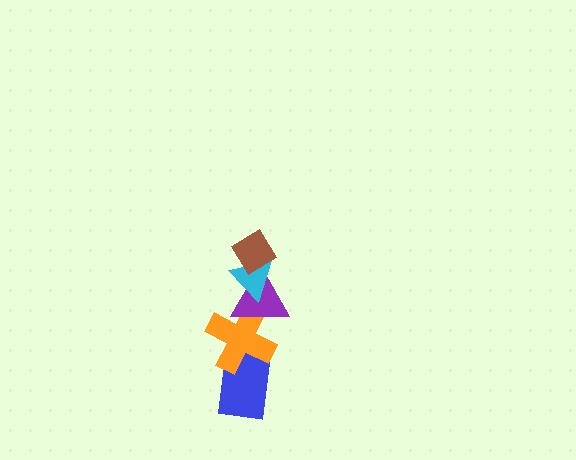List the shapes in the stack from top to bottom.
From top to bottom: the brown diamond, the cyan triangle, the purple triangle, the orange cross, the blue rectangle.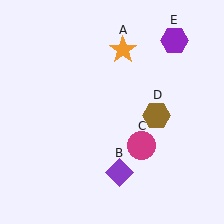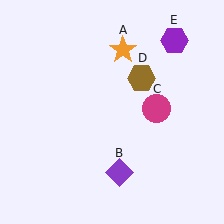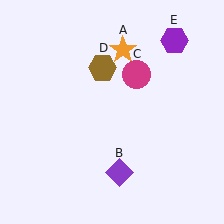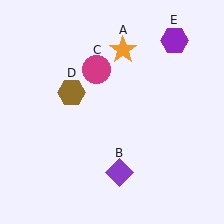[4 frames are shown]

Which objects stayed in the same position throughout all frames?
Orange star (object A) and purple diamond (object B) and purple hexagon (object E) remained stationary.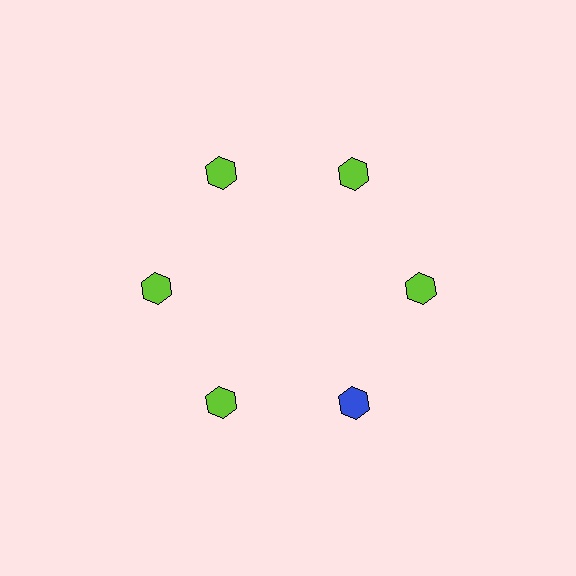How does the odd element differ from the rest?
It has a different color: blue instead of lime.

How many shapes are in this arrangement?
There are 6 shapes arranged in a ring pattern.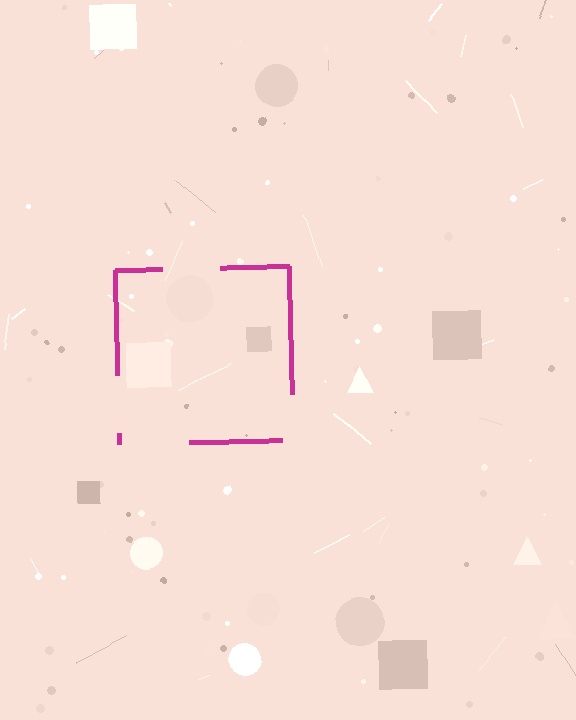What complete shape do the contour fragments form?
The contour fragments form a square.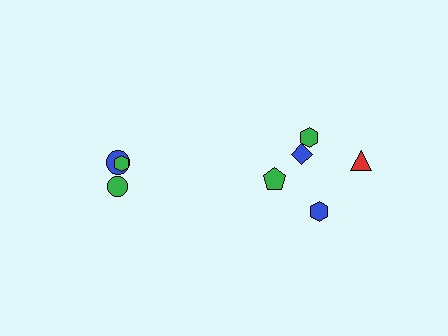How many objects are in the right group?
There are 5 objects.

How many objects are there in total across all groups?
There are 8 objects.